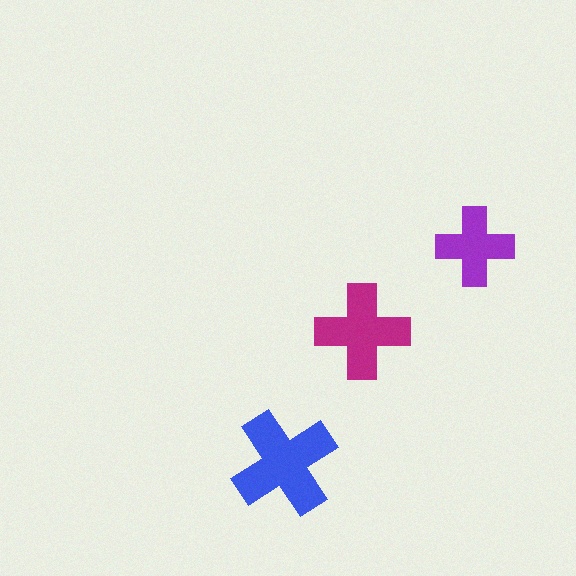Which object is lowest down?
The blue cross is bottommost.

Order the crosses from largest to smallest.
the blue one, the magenta one, the purple one.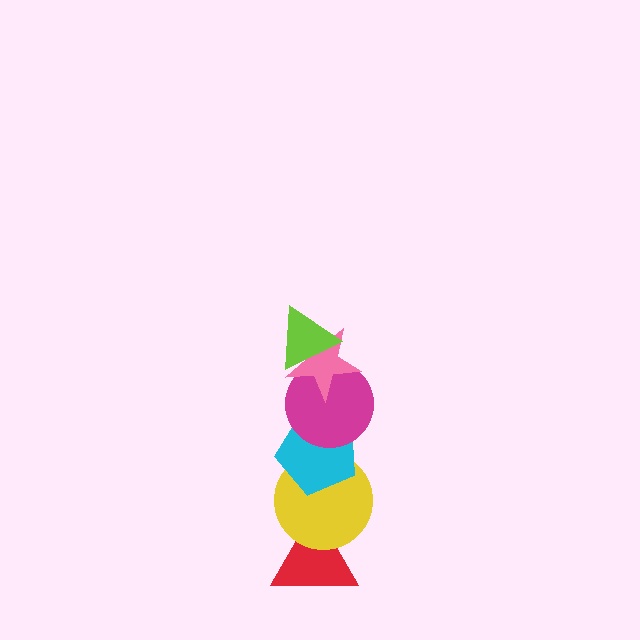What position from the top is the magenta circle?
The magenta circle is 3rd from the top.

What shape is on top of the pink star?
The lime triangle is on top of the pink star.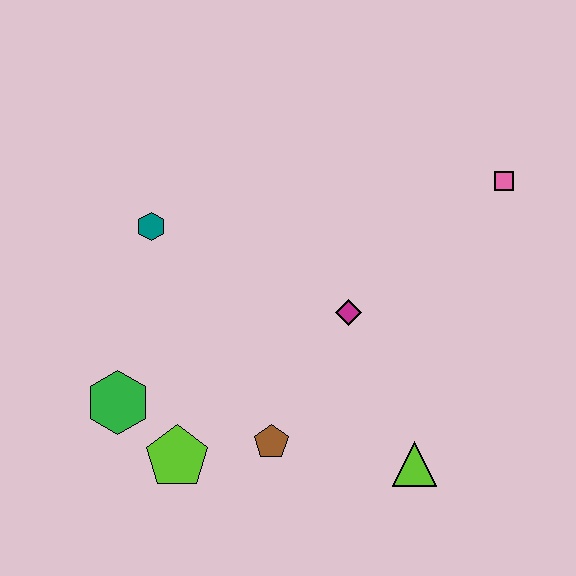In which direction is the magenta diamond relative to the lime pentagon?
The magenta diamond is to the right of the lime pentagon.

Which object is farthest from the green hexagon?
The pink square is farthest from the green hexagon.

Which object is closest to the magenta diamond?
The brown pentagon is closest to the magenta diamond.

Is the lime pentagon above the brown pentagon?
No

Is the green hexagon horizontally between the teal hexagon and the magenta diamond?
No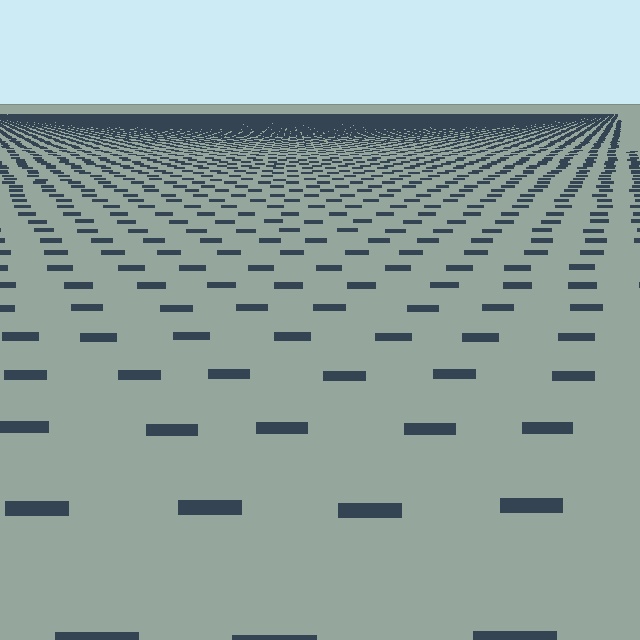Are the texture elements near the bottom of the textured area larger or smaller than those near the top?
Larger. Near the bottom, elements are closer to the viewer and appear at a bigger on-screen size.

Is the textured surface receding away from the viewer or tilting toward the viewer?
The surface is receding away from the viewer. Texture elements get smaller and denser toward the top.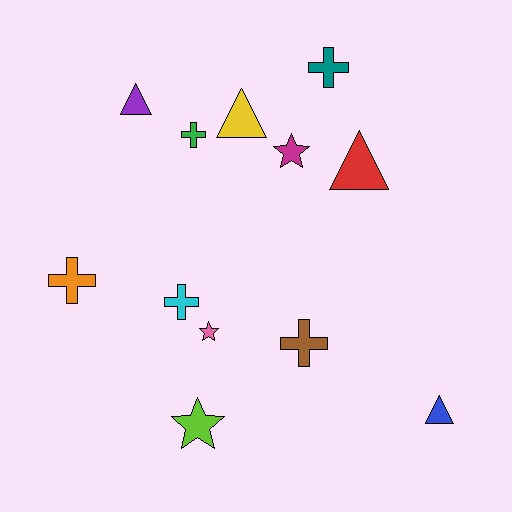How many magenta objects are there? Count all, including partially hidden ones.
There is 1 magenta object.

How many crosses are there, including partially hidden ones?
There are 5 crosses.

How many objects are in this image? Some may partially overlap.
There are 12 objects.